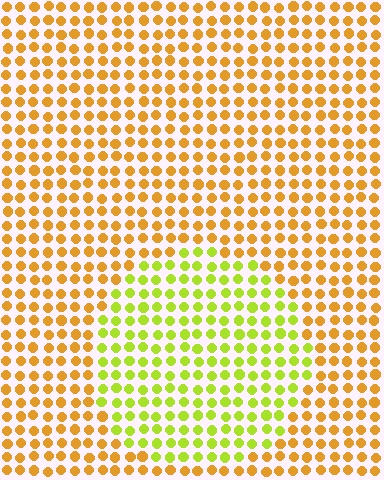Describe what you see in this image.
The image is filled with small orange elements in a uniform arrangement. A circle-shaped region is visible where the elements are tinted to a slightly different hue, forming a subtle color boundary.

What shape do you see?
I see a circle.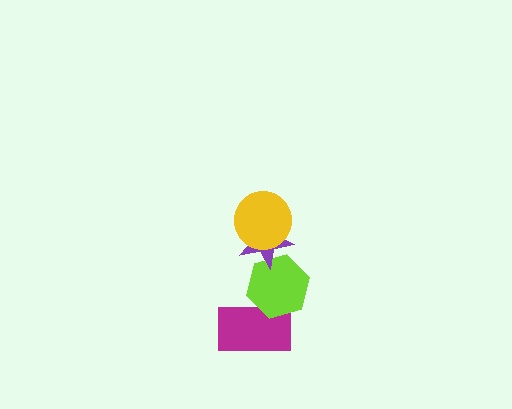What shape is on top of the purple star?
The yellow circle is on top of the purple star.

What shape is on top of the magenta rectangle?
The lime hexagon is on top of the magenta rectangle.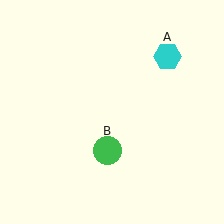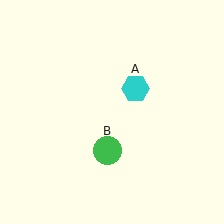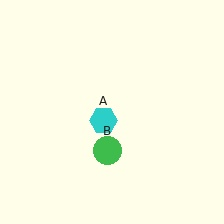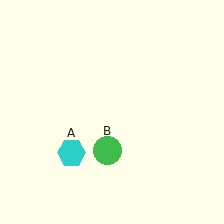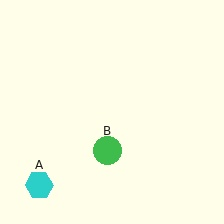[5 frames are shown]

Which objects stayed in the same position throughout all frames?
Green circle (object B) remained stationary.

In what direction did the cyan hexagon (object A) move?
The cyan hexagon (object A) moved down and to the left.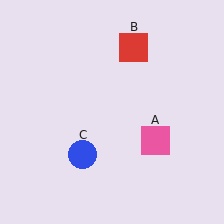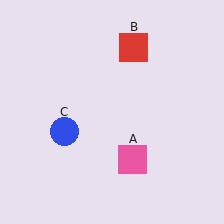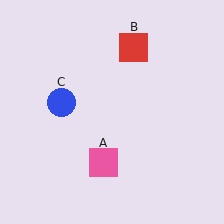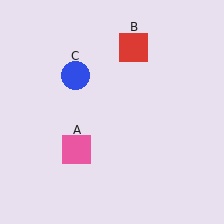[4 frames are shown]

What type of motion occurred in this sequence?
The pink square (object A), blue circle (object C) rotated clockwise around the center of the scene.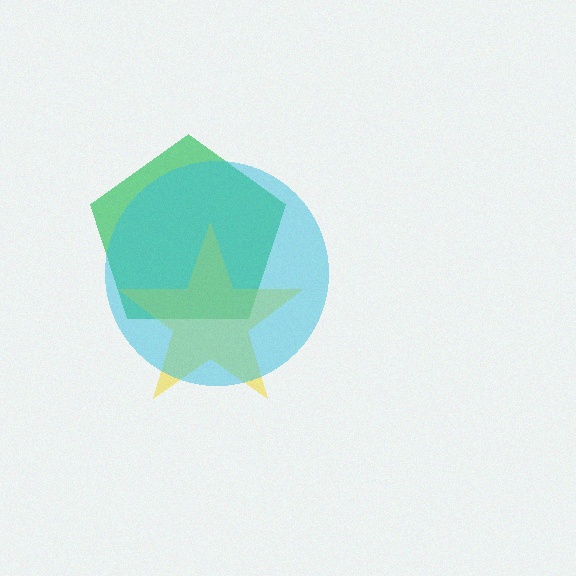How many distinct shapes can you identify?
There are 3 distinct shapes: a green pentagon, a yellow star, a cyan circle.